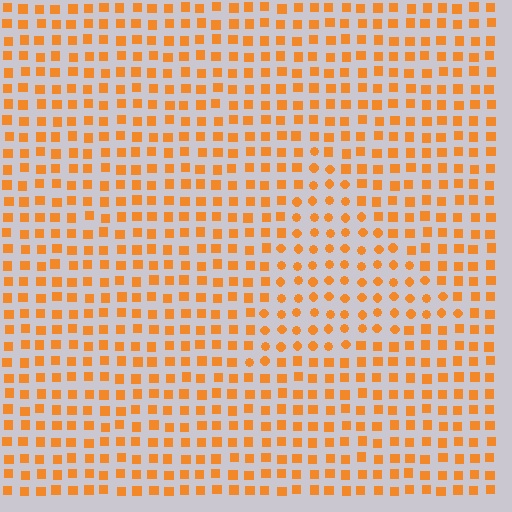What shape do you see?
I see a triangle.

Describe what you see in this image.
The image is filled with small orange elements arranged in a uniform grid. A triangle-shaped region contains circles, while the surrounding area contains squares. The boundary is defined purely by the change in element shape.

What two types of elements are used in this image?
The image uses circles inside the triangle region and squares outside it.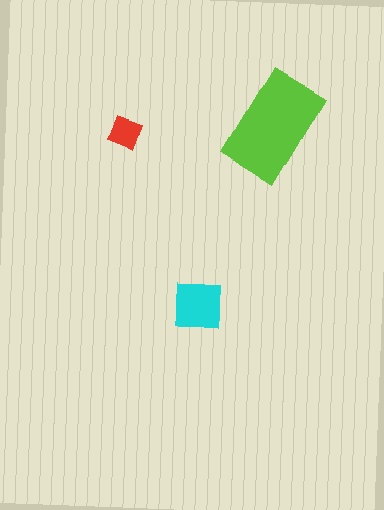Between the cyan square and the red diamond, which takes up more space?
The cyan square.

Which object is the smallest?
The red diamond.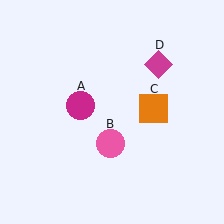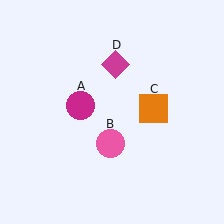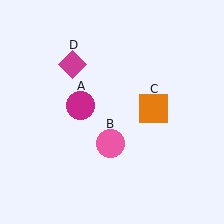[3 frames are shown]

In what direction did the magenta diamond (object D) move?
The magenta diamond (object D) moved left.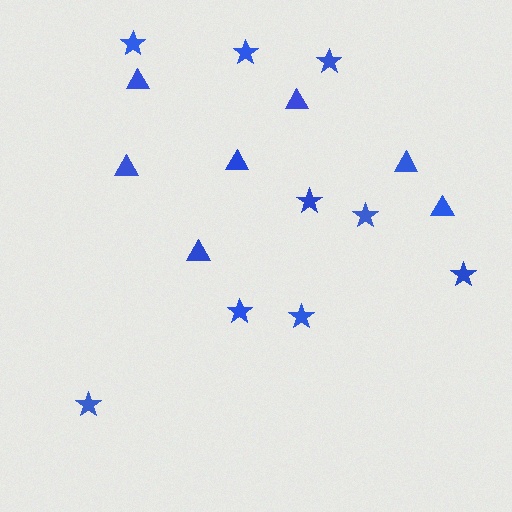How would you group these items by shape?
There are 2 groups: one group of triangles (7) and one group of stars (9).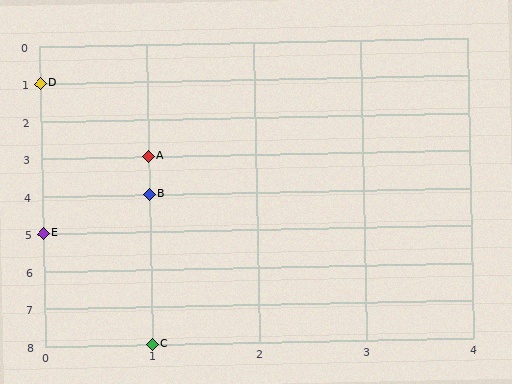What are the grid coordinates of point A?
Point A is at grid coordinates (1, 3).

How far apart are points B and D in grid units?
Points B and D are 1 column and 3 rows apart (about 3.2 grid units diagonally).